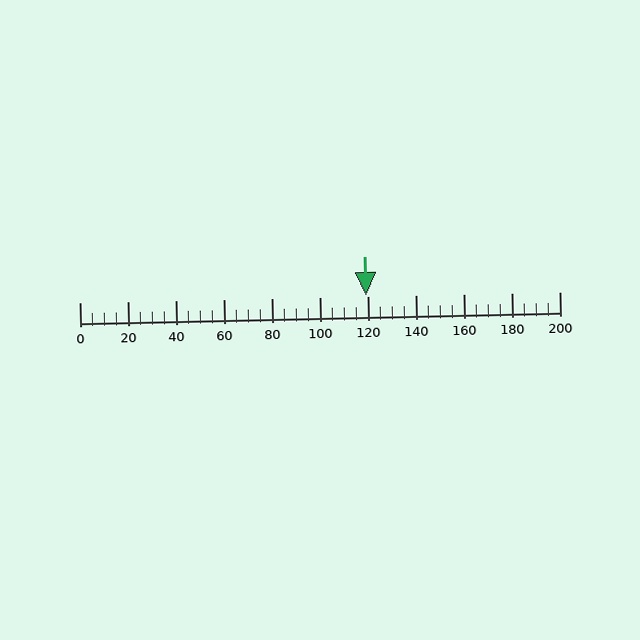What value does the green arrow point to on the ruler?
The green arrow points to approximately 119.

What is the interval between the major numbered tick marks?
The major tick marks are spaced 20 units apart.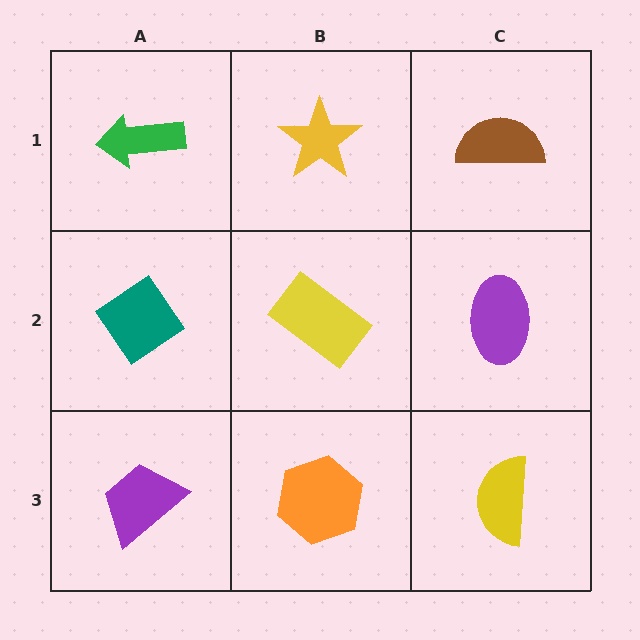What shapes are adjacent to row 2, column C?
A brown semicircle (row 1, column C), a yellow semicircle (row 3, column C), a yellow rectangle (row 2, column B).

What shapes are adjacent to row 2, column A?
A green arrow (row 1, column A), a purple trapezoid (row 3, column A), a yellow rectangle (row 2, column B).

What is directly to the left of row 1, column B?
A green arrow.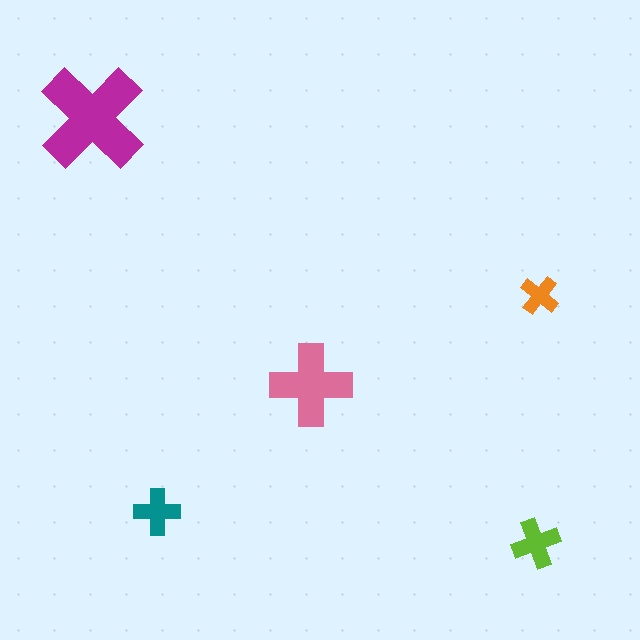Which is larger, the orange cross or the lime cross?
The lime one.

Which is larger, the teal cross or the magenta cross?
The magenta one.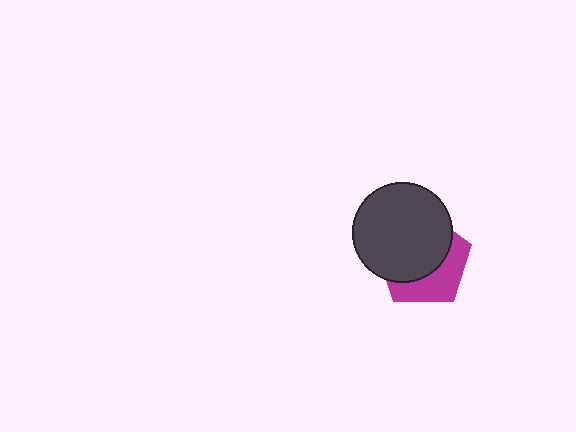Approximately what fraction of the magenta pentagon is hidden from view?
Roughly 61% of the magenta pentagon is hidden behind the dark gray circle.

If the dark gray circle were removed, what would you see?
You would see the complete magenta pentagon.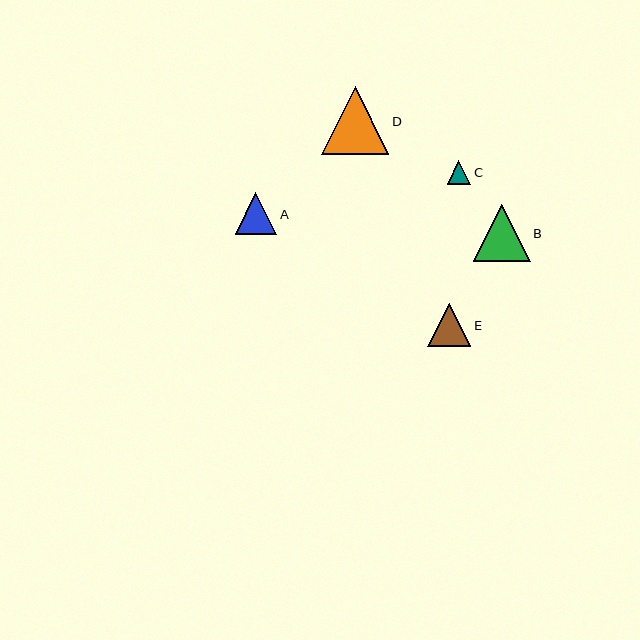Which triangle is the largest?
Triangle D is the largest with a size of approximately 67 pixels.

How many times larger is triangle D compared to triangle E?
Triangle D is approximately 1.6 times the size of triangle E.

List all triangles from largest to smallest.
From largest to smallest: D, B, E, A, C.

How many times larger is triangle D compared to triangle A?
Triangle D is approximately 1.6 times the size of triangle A.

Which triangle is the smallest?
Triangle C is the smallest with a size of approximately 23 pixels.